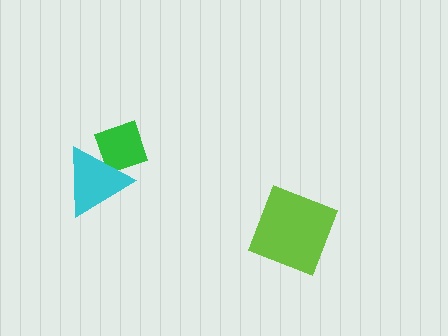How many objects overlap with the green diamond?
1 object overlaps with the green diamond.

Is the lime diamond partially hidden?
No, no other shape covers it.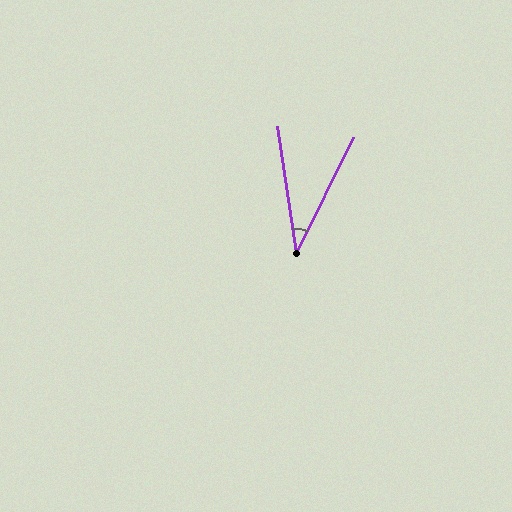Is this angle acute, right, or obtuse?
It is acute.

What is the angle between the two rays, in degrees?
Approximately 34 degrees.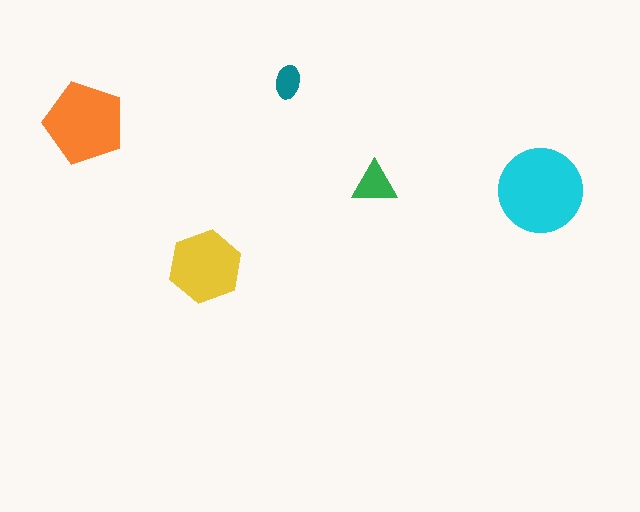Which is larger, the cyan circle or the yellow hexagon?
The cyan circle.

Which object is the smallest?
The teal ellipse.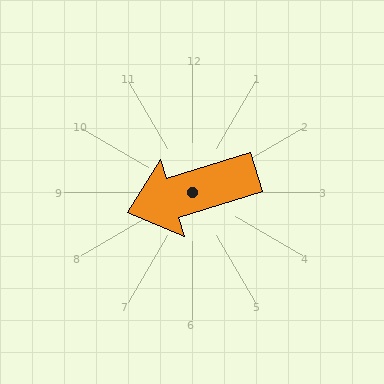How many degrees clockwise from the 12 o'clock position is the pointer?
Approximately 253 degrees.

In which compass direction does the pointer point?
West.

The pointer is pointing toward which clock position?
Roughly 8 o'clock.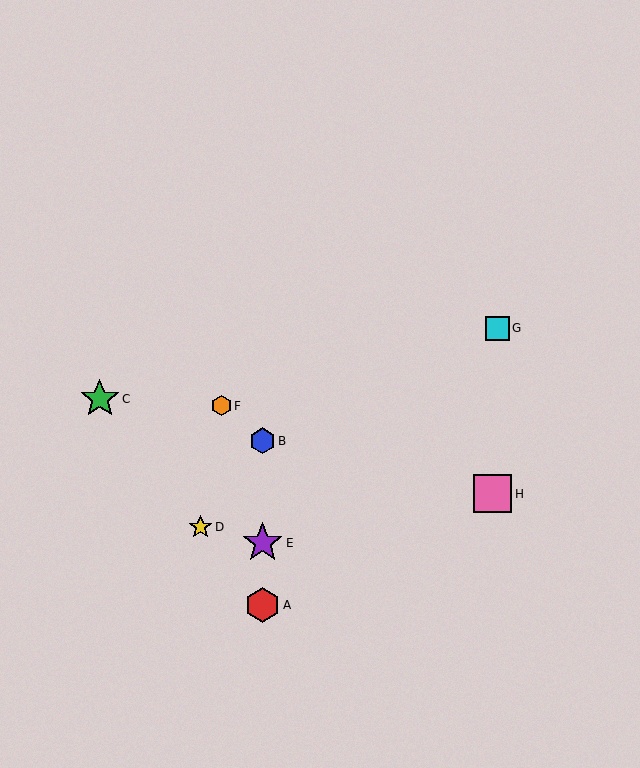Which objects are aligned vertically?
Objects A, B, E are aligned vertically.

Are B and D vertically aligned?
No, B is at x≈263 and D is at x≈200.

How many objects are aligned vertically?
3 objects (A, B, E) are aligned vertically.